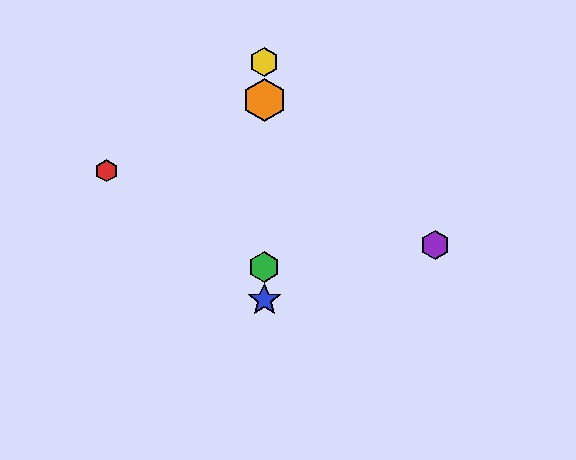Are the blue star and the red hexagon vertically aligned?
No, the blue star is at x≈264 and the red hexagon is at x≈106.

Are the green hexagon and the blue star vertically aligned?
Yes, both are at x≈264.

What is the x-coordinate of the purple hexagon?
The purple hexagon is at x≈435.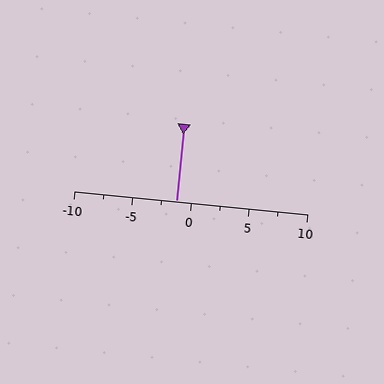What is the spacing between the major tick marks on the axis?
The major ticks are spaced 5 apart.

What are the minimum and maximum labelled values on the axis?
The axis runs from -10 to 10.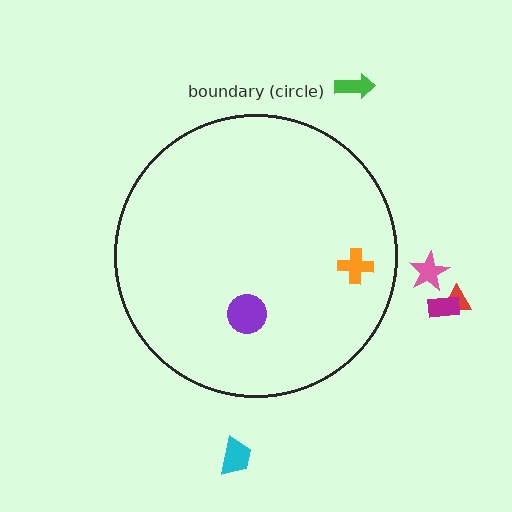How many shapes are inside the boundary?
2 inside, 5 outside.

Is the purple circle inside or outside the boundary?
Inside.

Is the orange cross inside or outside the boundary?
Inside.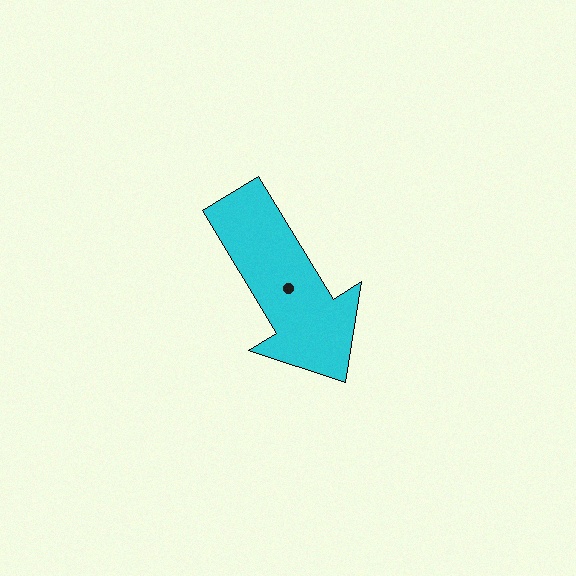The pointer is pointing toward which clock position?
Roughly 5 o'clock.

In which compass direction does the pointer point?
Southeast.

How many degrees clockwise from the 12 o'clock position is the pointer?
Approximately 149 degrees.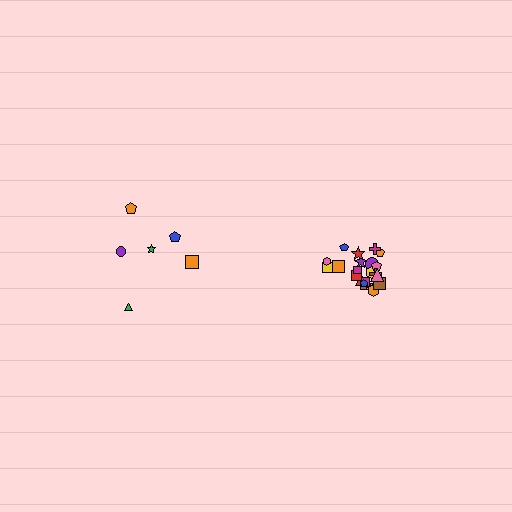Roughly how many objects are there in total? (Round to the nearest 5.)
Roughly 30 objects in total.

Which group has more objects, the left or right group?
The right group.